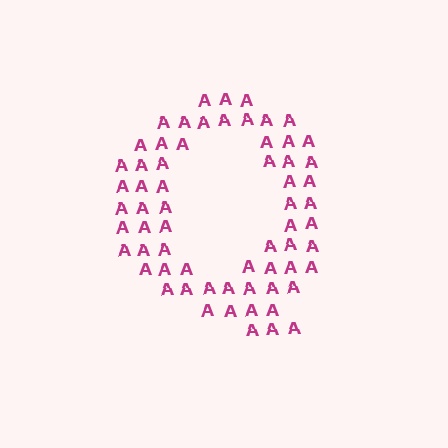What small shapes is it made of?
It is made of small letter A's.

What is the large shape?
The large shape is the letter Q.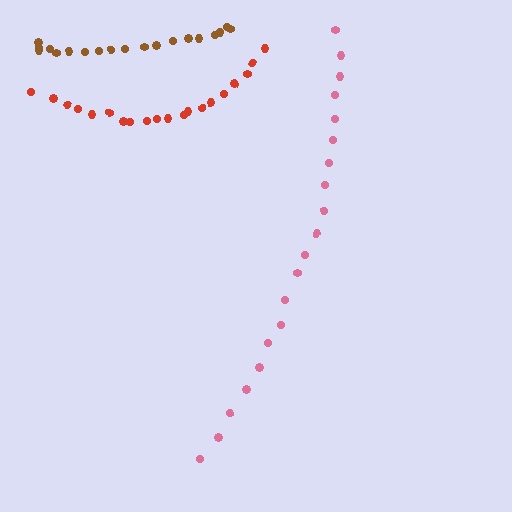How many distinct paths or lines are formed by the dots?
There are 3 distinct paths.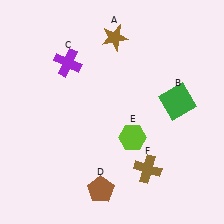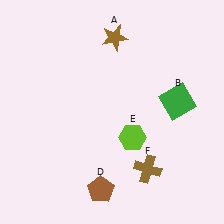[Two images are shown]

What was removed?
The purple cross (C) was removed in Image 2.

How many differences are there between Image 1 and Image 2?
There is 1 difference between the two images.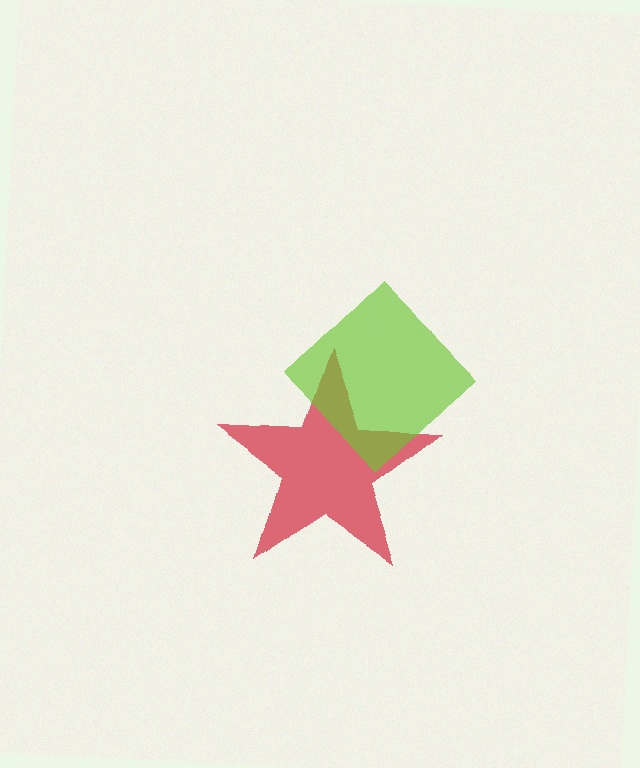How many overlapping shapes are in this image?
There are 2 overlapping shapes in the image.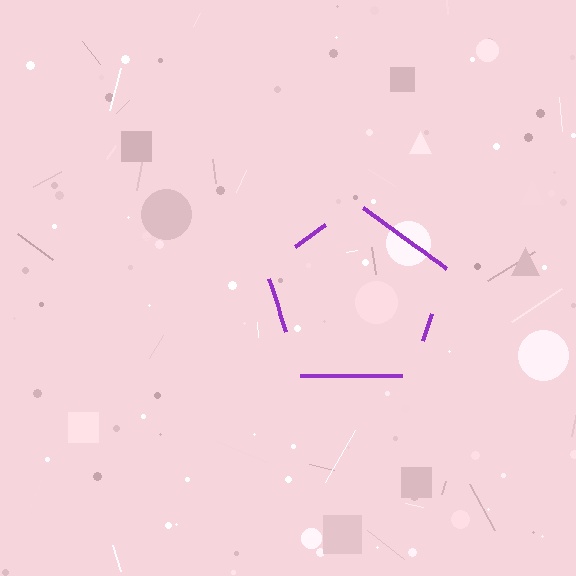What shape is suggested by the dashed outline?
The dashed outline suggests a pentagon.